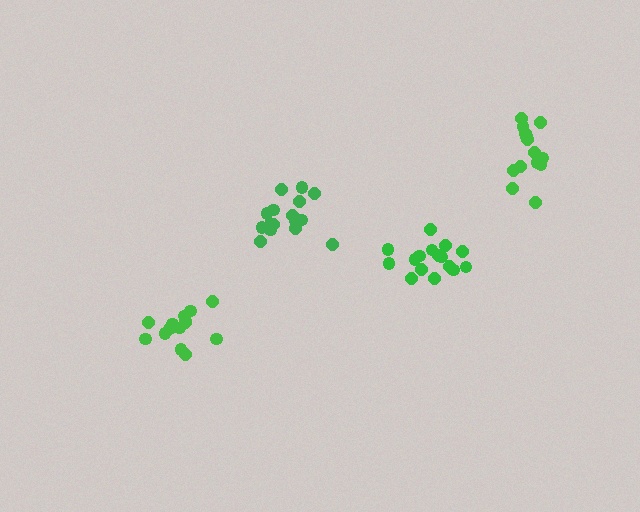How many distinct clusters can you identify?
There are 4 distinct clusters.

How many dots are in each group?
Group 1: 16 dots, Group 2: 16 dots, Group 3: 14 dots, Group 4: 14 dots (60 total).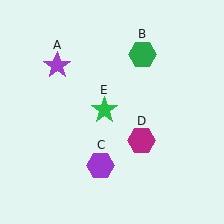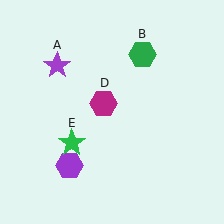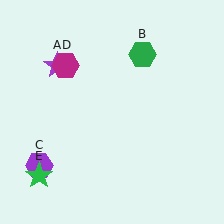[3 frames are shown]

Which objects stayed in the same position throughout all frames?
Purple star (object A) and green hexagon (object B) remained stationary.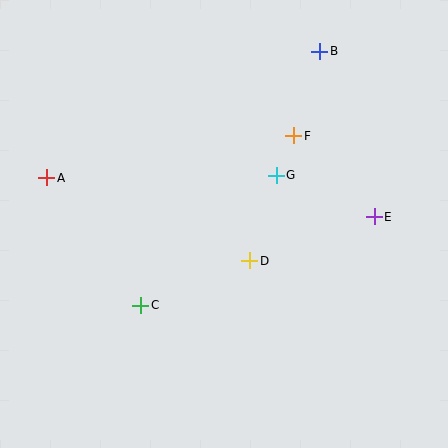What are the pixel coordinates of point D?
Point D is at (250, 261).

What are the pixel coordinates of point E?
Point E is at (374, 217).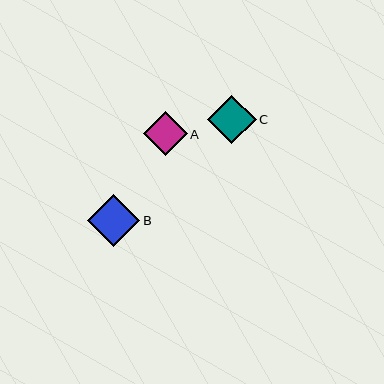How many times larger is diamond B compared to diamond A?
Diamond B is approximately 1.2 times the size of diamond A.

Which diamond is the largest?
Diamond B is the largest with a size of approximately 52 pixels.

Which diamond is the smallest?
Diamond A is the smallest with a size of approximately 44 pixels.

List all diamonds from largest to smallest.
From largest to smallest: B, C, A.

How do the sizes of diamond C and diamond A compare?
Diamond C and diamond A are approximately the same size.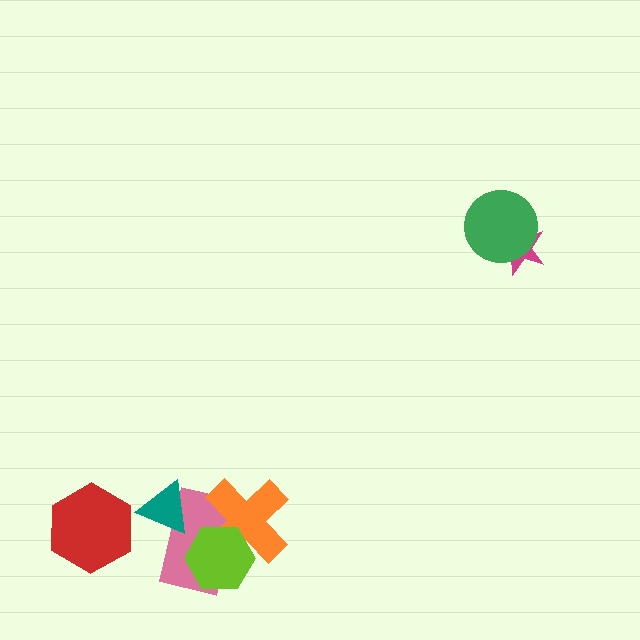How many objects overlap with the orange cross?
2 objects overlap with the orange cross.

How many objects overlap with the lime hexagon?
2 objects overlap with the lime hexagon.